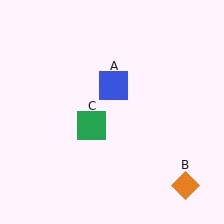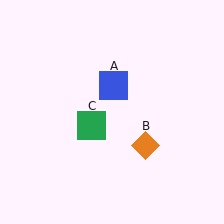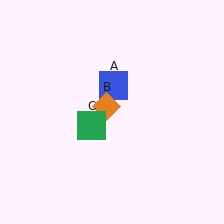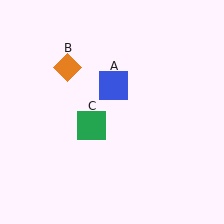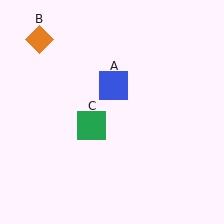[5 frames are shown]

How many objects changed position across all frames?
1 object changed position: orange diamond (object B).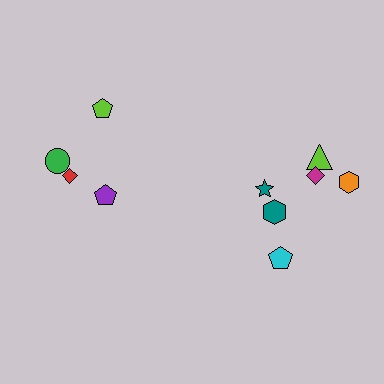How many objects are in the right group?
There are 6 objects.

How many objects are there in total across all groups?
There are 10 objects.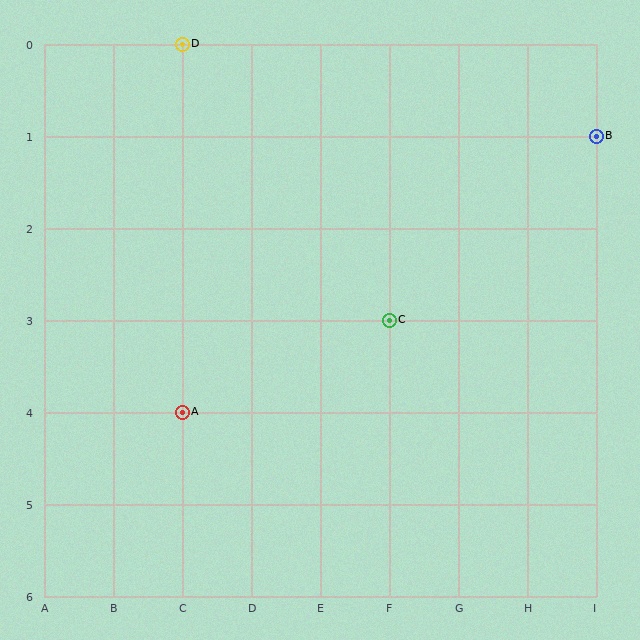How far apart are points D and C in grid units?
Points D and C are 3 columns and 3 rows apart (about 4.2 grid units diagonally).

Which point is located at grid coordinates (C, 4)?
Point A is at (C, 4).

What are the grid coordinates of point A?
Point A is at grid coordinates (C, 4).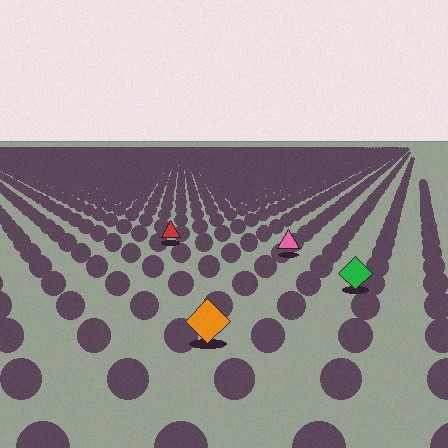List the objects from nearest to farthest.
From nearest to farthest: the orange diamond, the green diamond, the pink triangle, the red triangle.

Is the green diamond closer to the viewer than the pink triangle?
Yes. The green diamond is closer — you can tell from the texture gradient: the ground texture is coarser near it.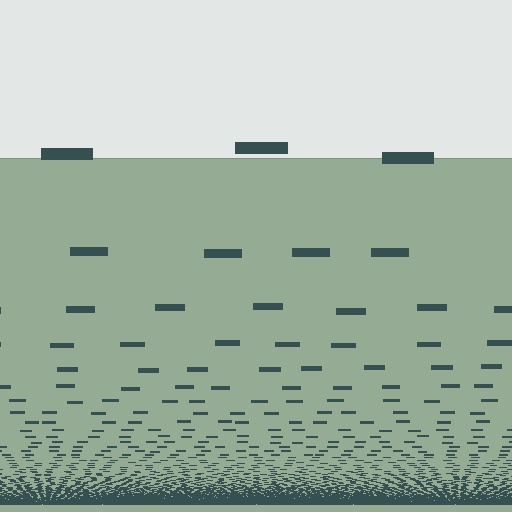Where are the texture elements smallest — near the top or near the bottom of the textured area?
Near the bottom.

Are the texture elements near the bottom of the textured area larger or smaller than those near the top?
Smaller. The gradient is inverted — elements near the bottom are smaller and denser.